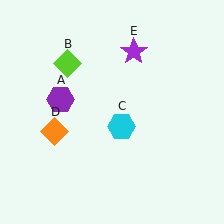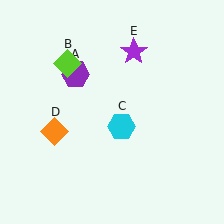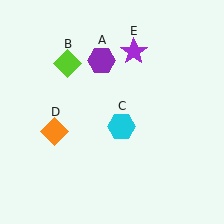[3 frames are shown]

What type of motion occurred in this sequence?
The purple hexagon (object A) rotated clockwise around the center of the scene.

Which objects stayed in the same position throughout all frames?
Lime diamond (object B) and cyan hexagon (object C) and orange diamond (object D) and purple star (object E) remained stationary.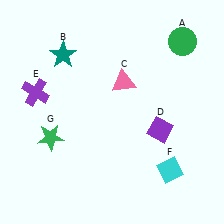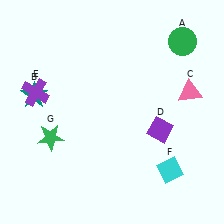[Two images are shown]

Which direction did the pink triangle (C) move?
The pink triangle (C) moved right.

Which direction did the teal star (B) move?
The teal star (B) moved down.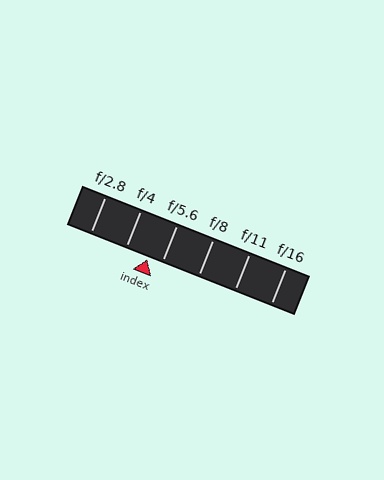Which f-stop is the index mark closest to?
The index mark is closest to f/5.6.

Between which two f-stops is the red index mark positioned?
The index mark is between f/4 and f/5.6.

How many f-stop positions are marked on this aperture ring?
There are 6 f-stop positions marked.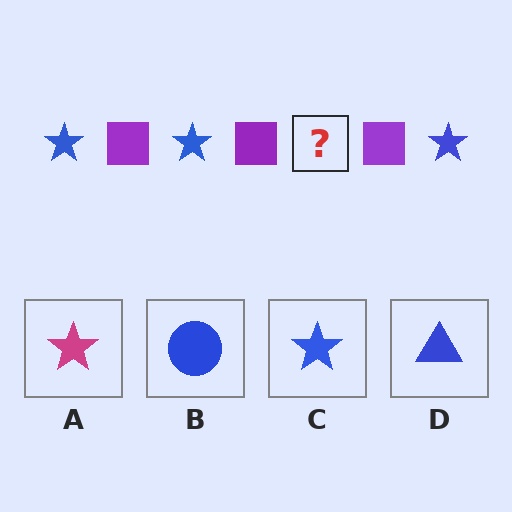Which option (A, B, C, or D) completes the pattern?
C.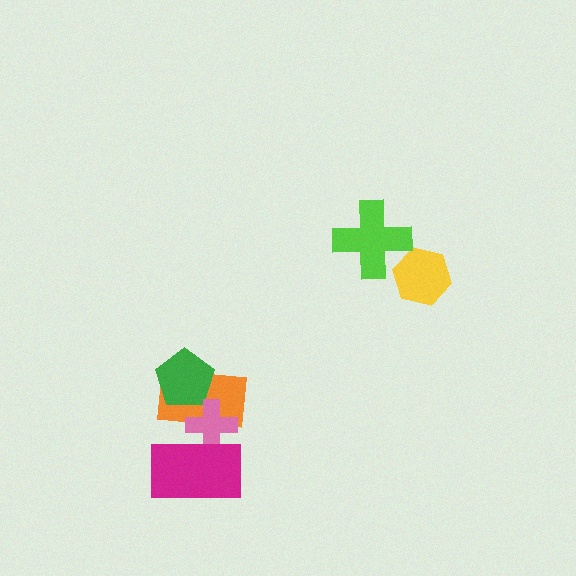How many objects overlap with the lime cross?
1 object overlaps with the lime cross.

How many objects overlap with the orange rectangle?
3 objects overlap with the orange rectangle.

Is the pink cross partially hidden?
Yes, it is partially covered by another shape.